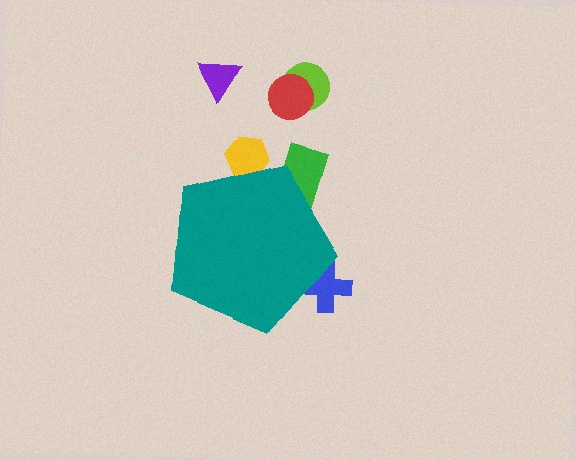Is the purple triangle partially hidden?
No, the purple triangle is fully visible.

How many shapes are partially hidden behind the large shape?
3 shapes are partially hidden.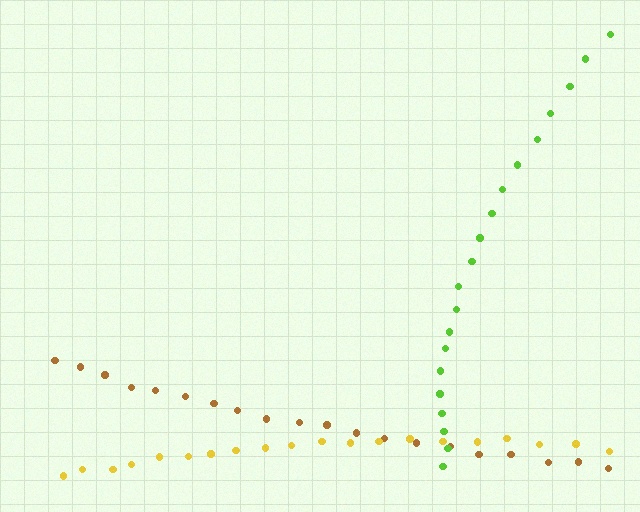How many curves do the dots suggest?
There are 3 distinct paths.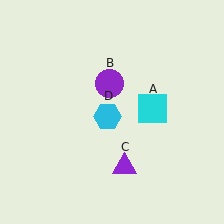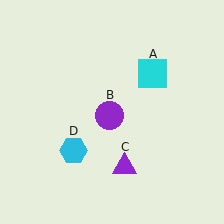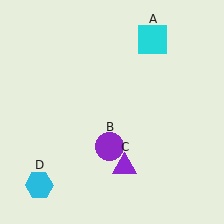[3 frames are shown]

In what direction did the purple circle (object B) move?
The purple circle (object B) moved down.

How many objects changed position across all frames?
3 objects changed position: cyan square (object A), purple circle (object B), cyan hexagon (object D).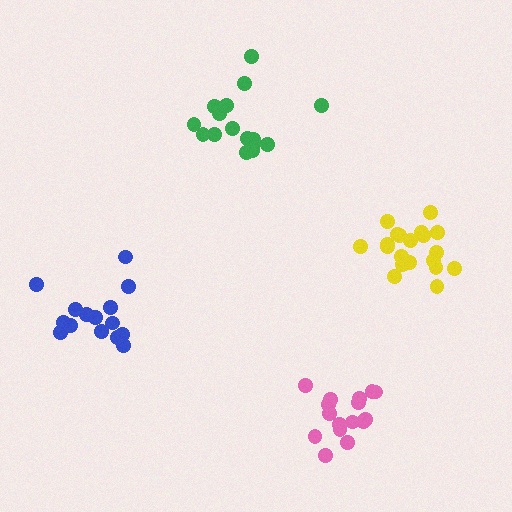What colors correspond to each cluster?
The clusters are colored: pink, yellow, blue, green.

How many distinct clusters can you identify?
There are 4 distinct clusters.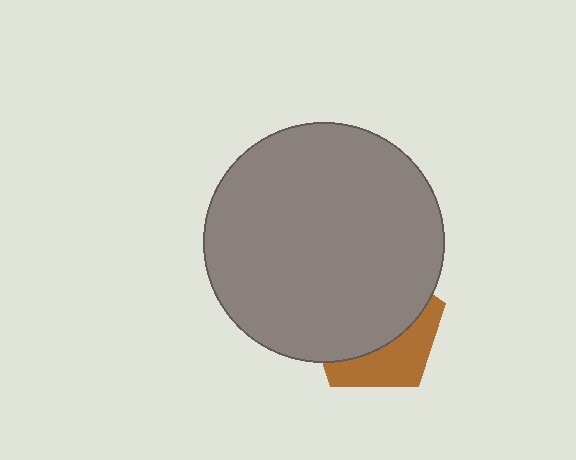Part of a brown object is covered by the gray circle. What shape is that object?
It is a pentagon.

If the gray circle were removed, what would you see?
You would see the complete brown pentagon.